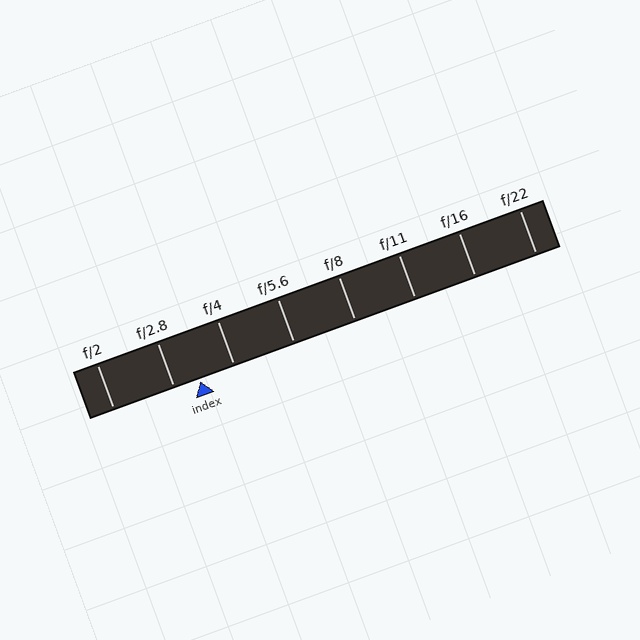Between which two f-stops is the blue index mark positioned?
The index mark is between f/2.8 and f/4.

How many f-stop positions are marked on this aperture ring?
There are 8 f-stop positions marked.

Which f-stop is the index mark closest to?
The index mark is closest to f/2.8.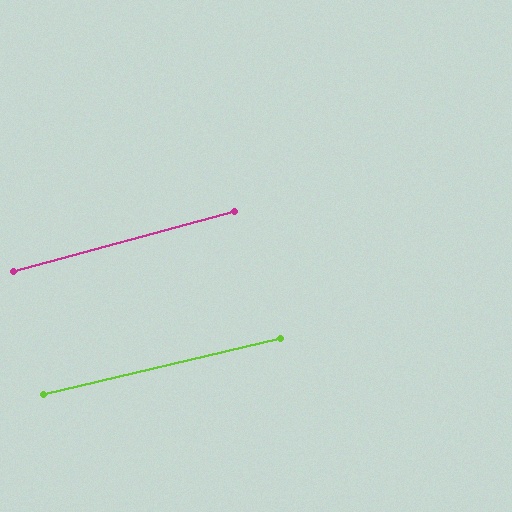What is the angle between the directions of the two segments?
Approximately 2 degrees.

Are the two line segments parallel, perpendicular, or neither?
Parallel — their directions differ by only 1.9°.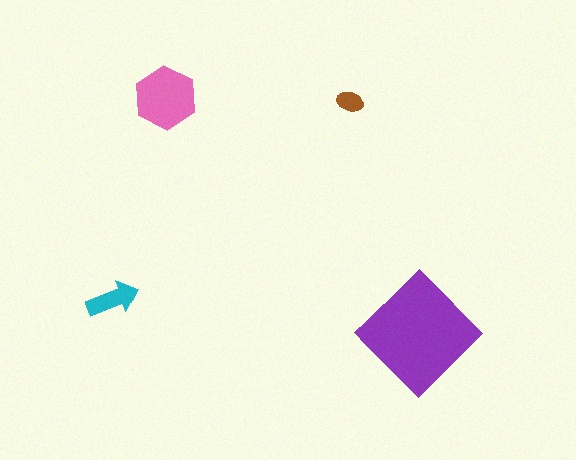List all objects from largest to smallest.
The purple diamond, the pink hexagon, the cyan arrow, the brown ellipse.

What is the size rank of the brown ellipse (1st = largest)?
4th.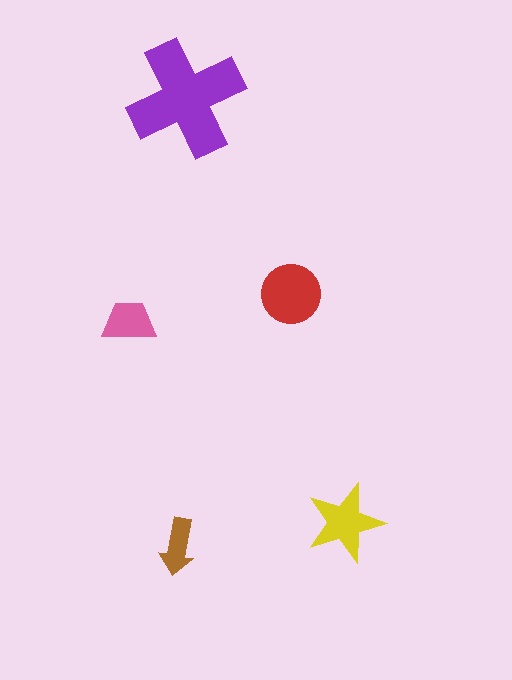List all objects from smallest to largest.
The brown arrow, the pink trapezoid, the yellow star, the red circle, the purple cross.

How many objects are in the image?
There are 5 objects in the image.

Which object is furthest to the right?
The yellow star is rightmost.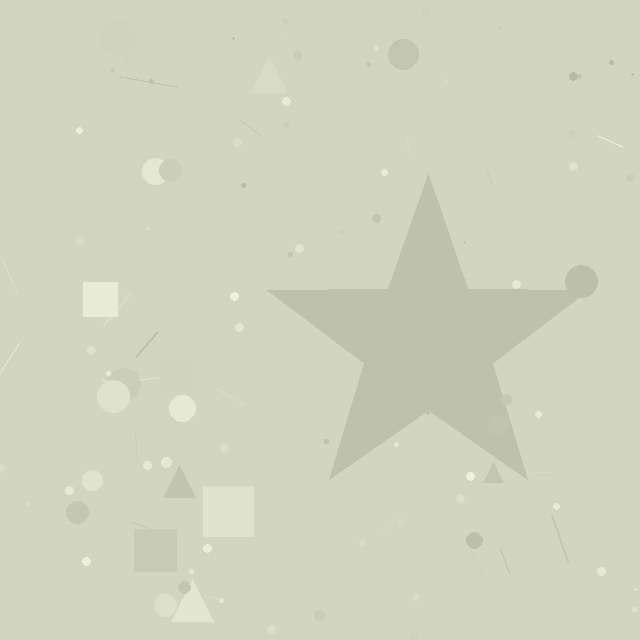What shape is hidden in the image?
A star is hidden in the image.